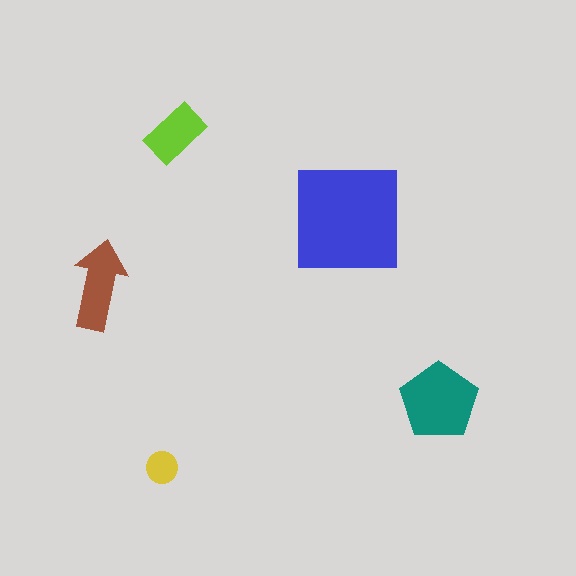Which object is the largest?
The blue square.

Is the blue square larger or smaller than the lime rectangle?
Larger.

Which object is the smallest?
The yellow circle.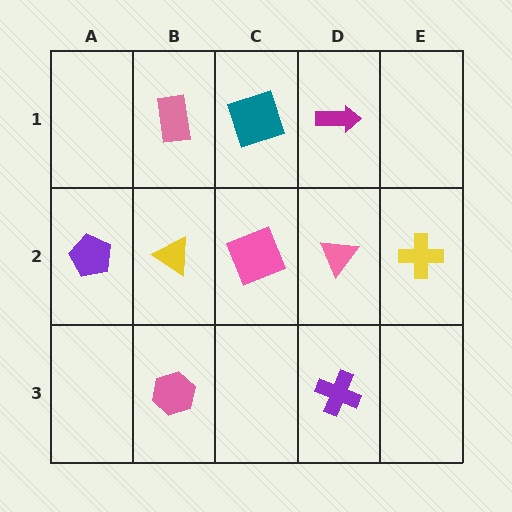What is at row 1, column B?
A pink rectangle.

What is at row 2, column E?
A yellow cross.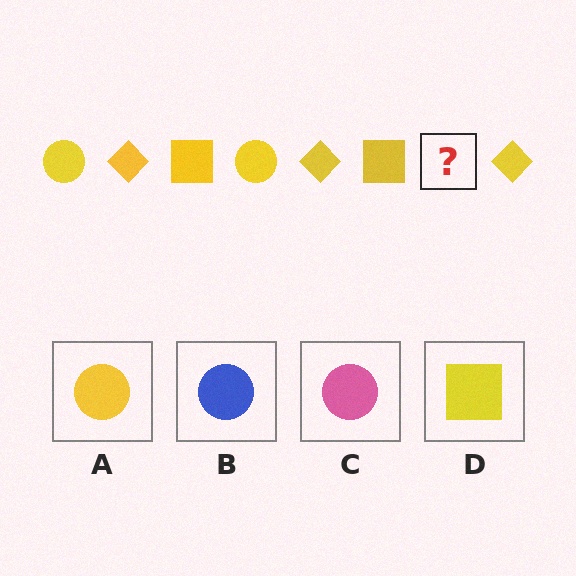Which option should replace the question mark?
Option A.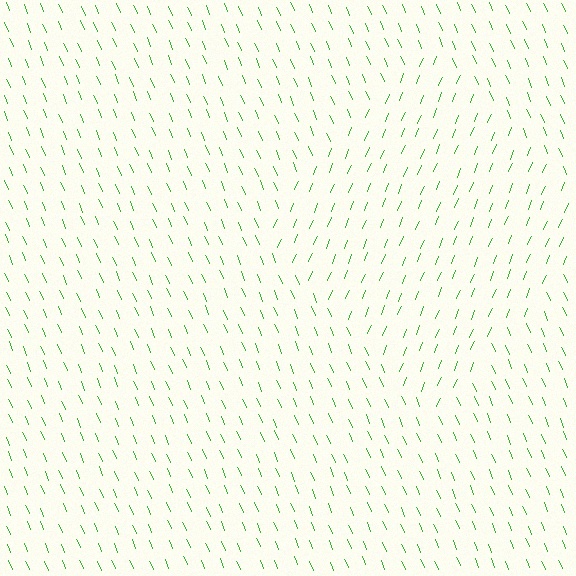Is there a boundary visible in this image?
Yes, there is a texture boundary formed by a change in line orientation.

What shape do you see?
I see a diamond.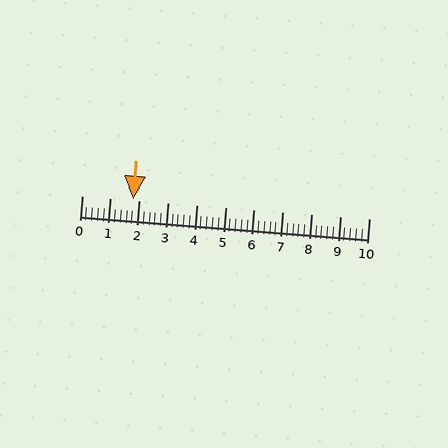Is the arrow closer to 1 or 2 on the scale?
The arrow is closer to 2.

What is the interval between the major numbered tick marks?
The major tick marks are spaced 1 units apart.